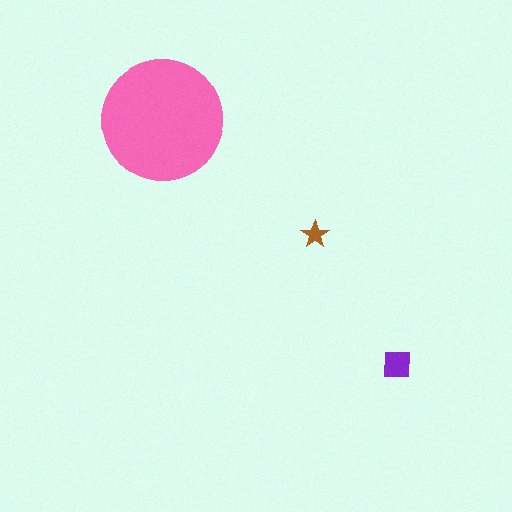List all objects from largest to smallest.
The pink circle, the purple square, the brown star.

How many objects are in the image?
There are 3 objects in the image.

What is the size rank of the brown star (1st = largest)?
3rd.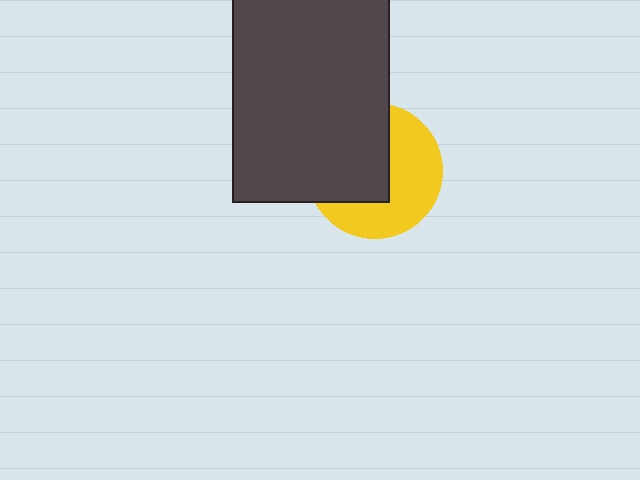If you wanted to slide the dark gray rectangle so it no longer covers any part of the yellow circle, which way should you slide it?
Slide it left — that is the most direct way to separate the two shapes.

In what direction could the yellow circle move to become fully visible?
The yellow circle could move right. That would shift it out from behind the dark gray rectangle entirely.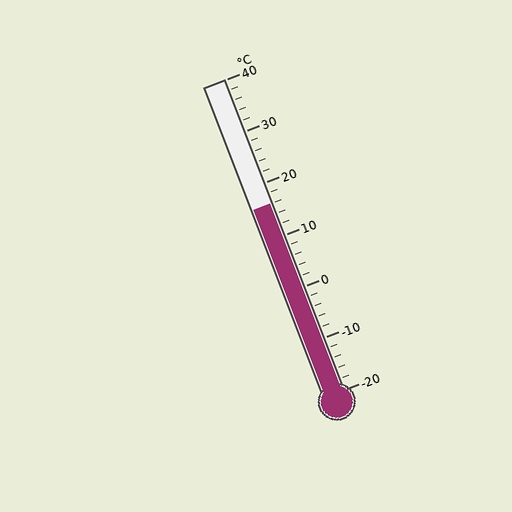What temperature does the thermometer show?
The thermometer shows approximately 16°C.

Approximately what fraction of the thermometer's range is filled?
The thermometer is filled to approximately 60% of its range.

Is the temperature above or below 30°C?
The temperature is below 30°C.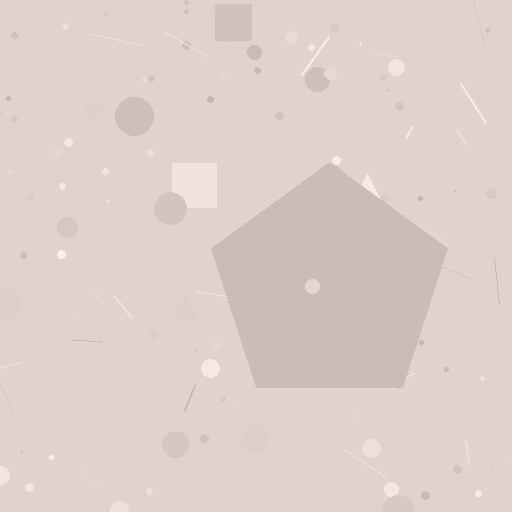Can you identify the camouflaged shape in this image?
The camouflaged shape is a pentagon.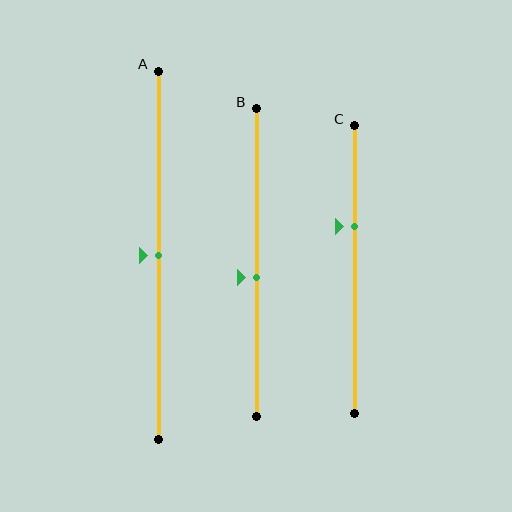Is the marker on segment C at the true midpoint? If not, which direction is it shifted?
No, the marker on segment C is shifted upward by about 15% of the segment length.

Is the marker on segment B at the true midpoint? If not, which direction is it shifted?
No, the marker on segment B is shifted downward by about 5% of the segment length.